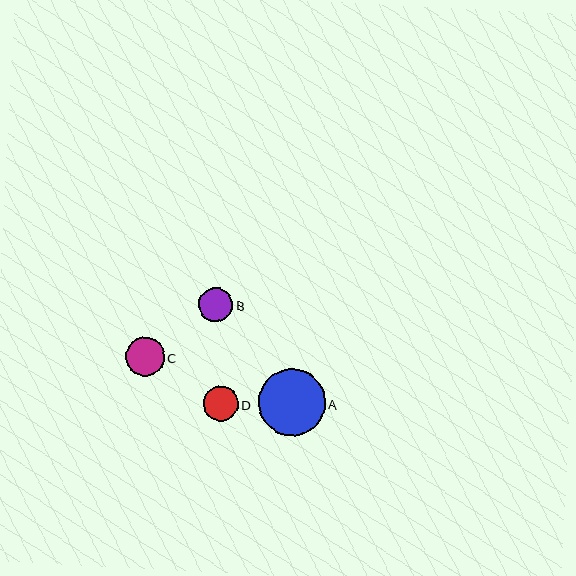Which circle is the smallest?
Circle B is the smallest with a size of approximately 35 pixels.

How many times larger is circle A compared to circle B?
Circle A is approximately 1.9 times the size of circle B.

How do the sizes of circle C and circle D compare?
Circle C and circle D are approximately the same size.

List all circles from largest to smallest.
From largest to smallest: A, C, D, B.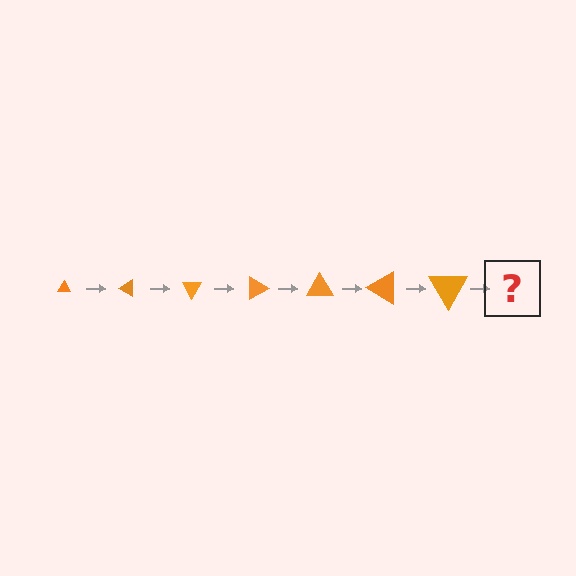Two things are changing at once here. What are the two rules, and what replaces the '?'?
The two rules are that the triangle grows larger each step and it rotates 30 degrees each step. The '?' should be a triangle, larger than the previous one and rotated 210 degrees from the start.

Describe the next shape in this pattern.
It should be a triangle, larger than the previous one and rotated 210 degrees from the start.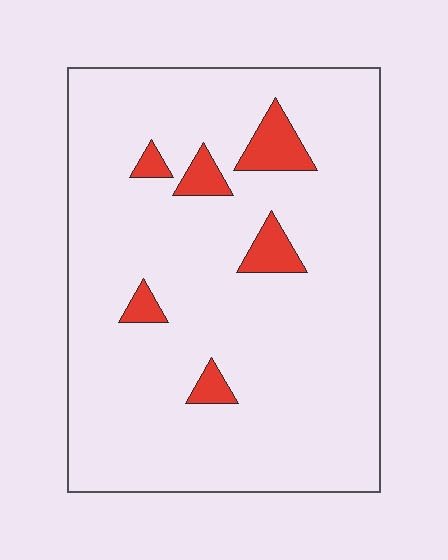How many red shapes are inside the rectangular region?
6.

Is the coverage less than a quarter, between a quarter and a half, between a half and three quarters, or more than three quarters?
Less than a quarter.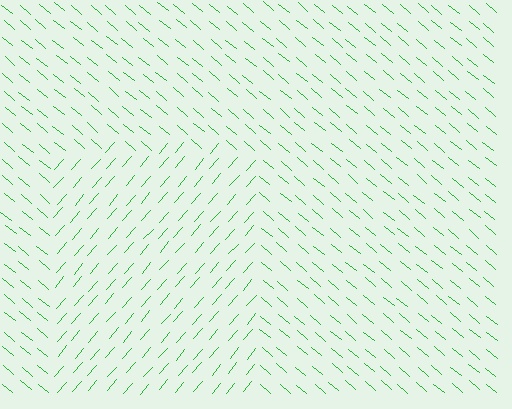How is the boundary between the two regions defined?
The boundary is defined purely by a change in line orientation (approximately 89 degrees difference). All lines are the same color and thickness.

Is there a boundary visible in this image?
Yes, there is a texture boundary formed by a change in line orientation.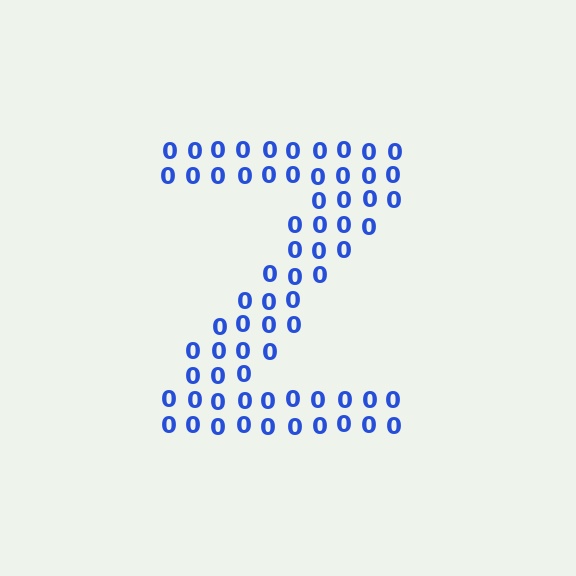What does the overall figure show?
The overall figure shows the letter Z.